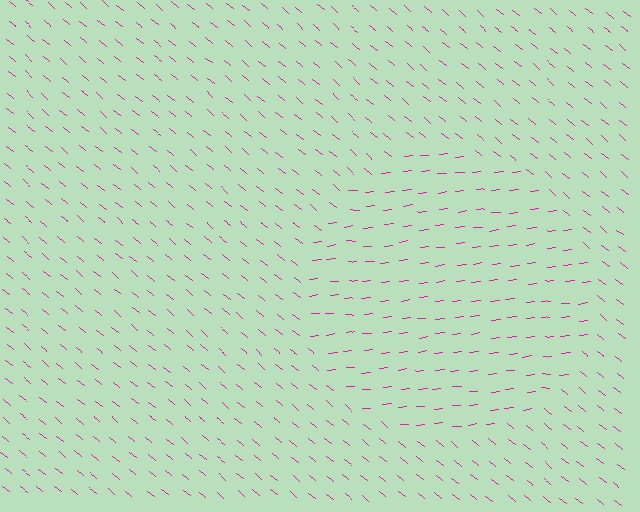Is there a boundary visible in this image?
Yes, there is a texture boundary formed by a change in line orientation.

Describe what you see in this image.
The image is filled with small magenta line segments. A circle region in the image has lines oriented differently from the surrounding lines, creating a visible texture boundary.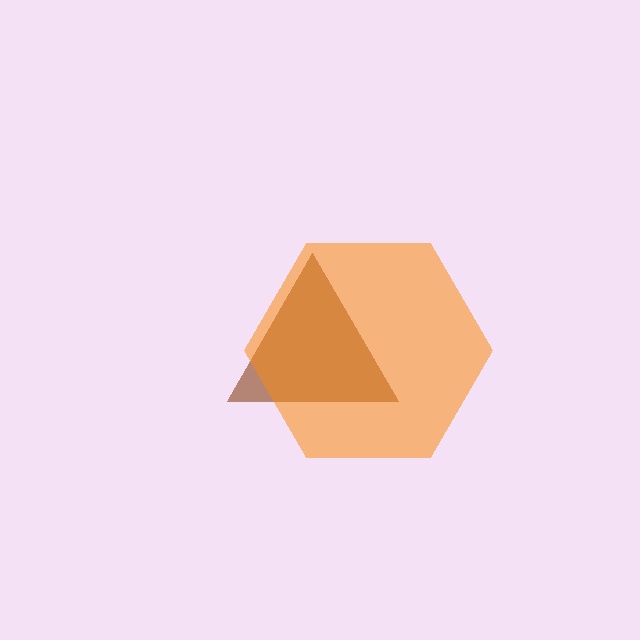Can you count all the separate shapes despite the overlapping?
Yes, there are 2 separate shapes.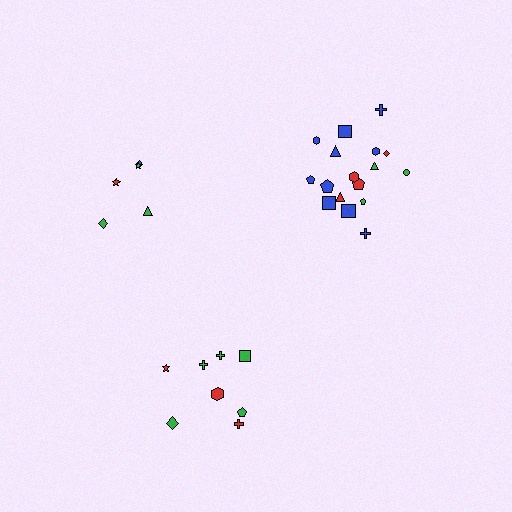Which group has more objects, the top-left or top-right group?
The top-right group.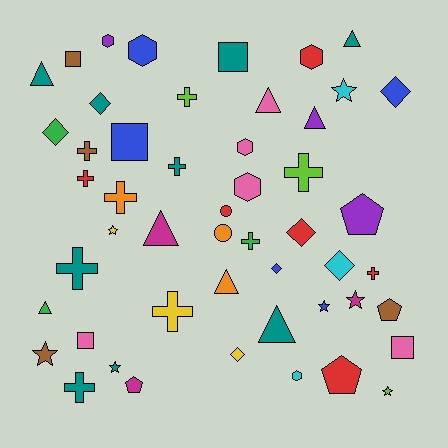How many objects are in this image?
There are 50 objects.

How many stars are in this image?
There are 7 stars.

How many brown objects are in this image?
There are 4 brown objects.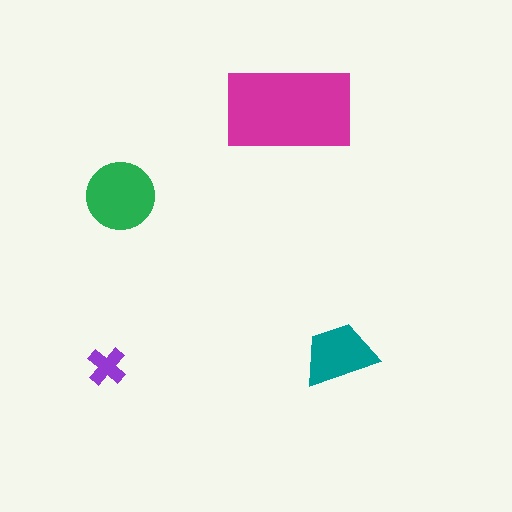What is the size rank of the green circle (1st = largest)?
2nd.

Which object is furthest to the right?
The teal trapezoid is rightmost.